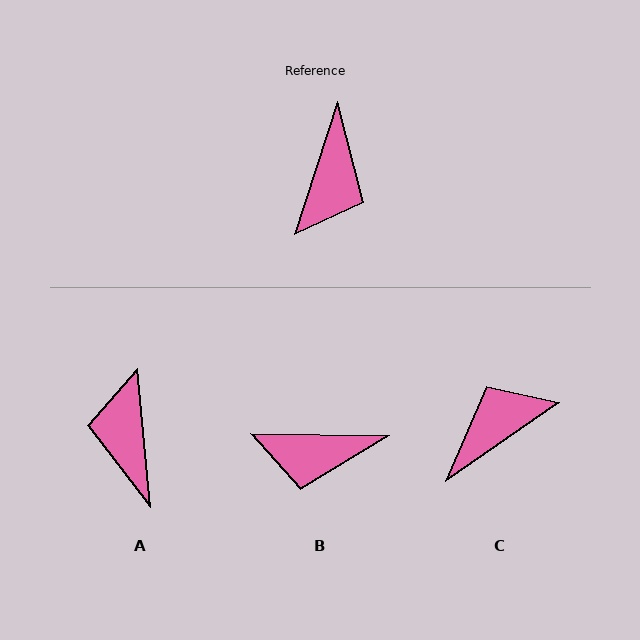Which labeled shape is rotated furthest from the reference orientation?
A, about 157 degrees away.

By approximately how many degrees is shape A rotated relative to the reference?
Approximately 157 degrees clockwise.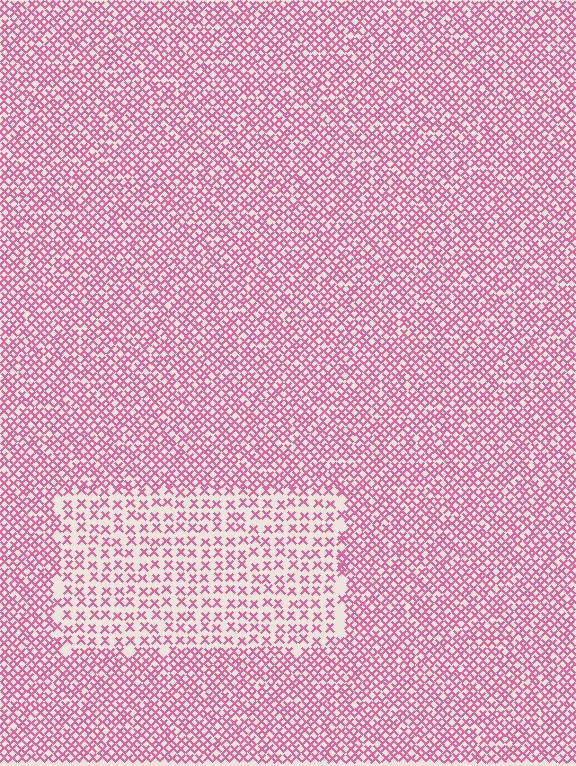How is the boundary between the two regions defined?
The boundary is defined by a change in element density (approximately 2.0x ratio). All elements are the same color, size, and shape.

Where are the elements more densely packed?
The elements are more densely packed outside the rectangle boundary.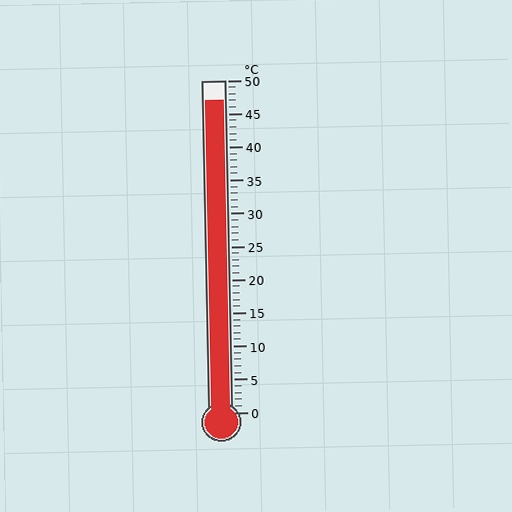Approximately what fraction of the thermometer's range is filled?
The thermometer is filled to approximately 95% of its range.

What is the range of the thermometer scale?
The thermometer scale ranges from 0°C to 50°C.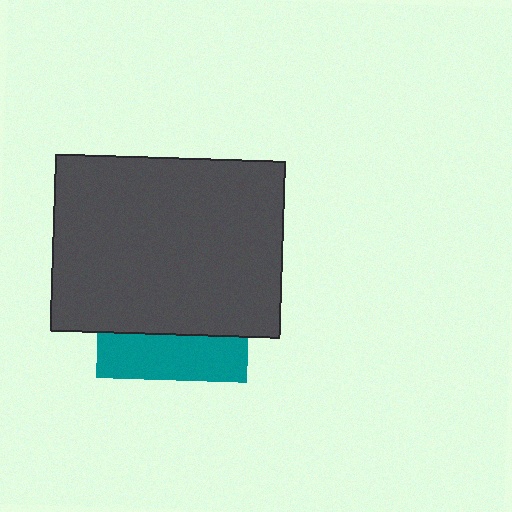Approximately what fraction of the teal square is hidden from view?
Roughly 70% of the teal square is hidden behind the dark gray rectangle.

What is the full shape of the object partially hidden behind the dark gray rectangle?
The partially hidden object is a teal square.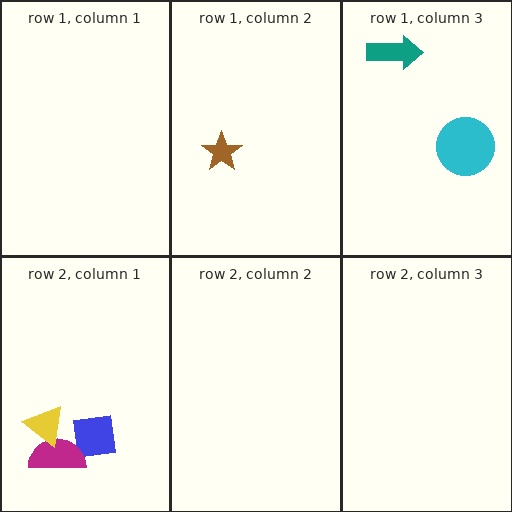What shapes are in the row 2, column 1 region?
The blue square, the magenta semicircle, the yellow triangle.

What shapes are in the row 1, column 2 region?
The brown star.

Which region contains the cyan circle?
The row 1, column 3 region.